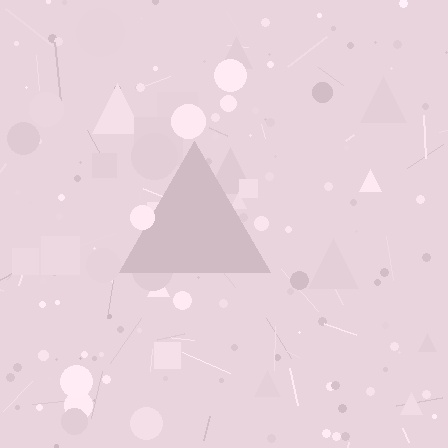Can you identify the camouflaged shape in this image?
The camouflaged shape is a triangle.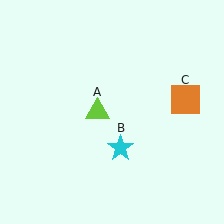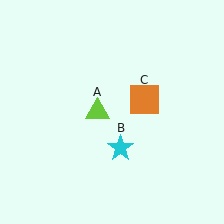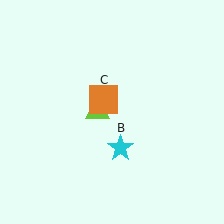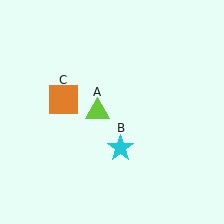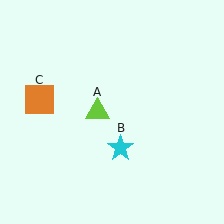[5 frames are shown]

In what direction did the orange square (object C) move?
The orange square (object C) moved left.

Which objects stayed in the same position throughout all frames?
Lime triangle (object A) and cyan star (object B) remained stationary.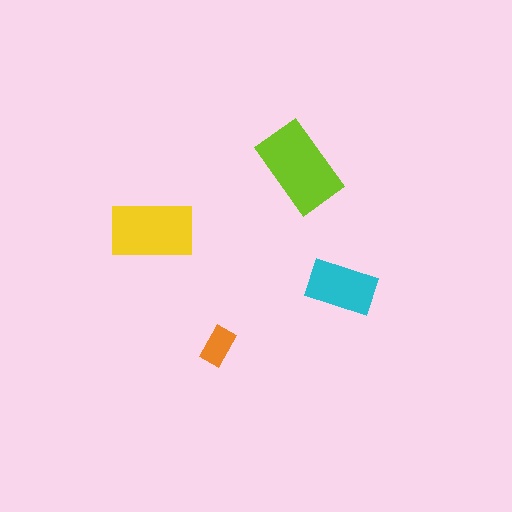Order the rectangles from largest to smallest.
the lime one, the yellow one, the cyan one, the orange one.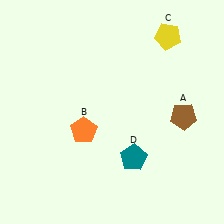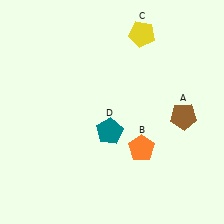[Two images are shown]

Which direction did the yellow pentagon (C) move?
The yellow pentagon (C) moved left.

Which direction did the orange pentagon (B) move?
The orange pentagon (B) moved right.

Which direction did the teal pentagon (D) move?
The teal pentagon (D) moved up.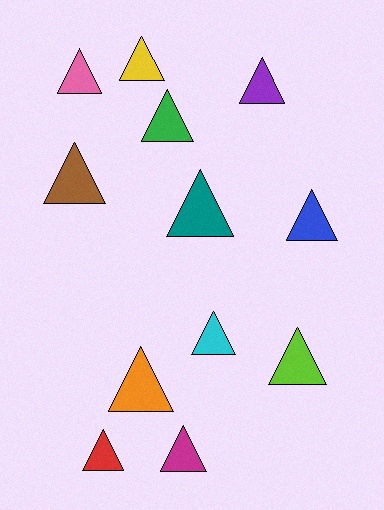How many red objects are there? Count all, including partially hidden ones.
There is 1 red object.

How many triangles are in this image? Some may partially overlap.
There are 12 triangles.